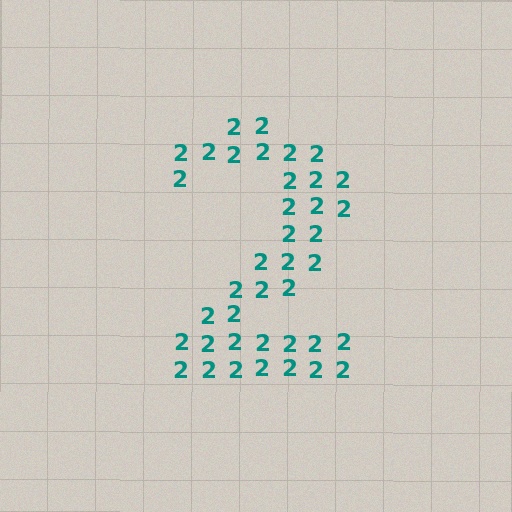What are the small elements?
The small elements are digit 2's.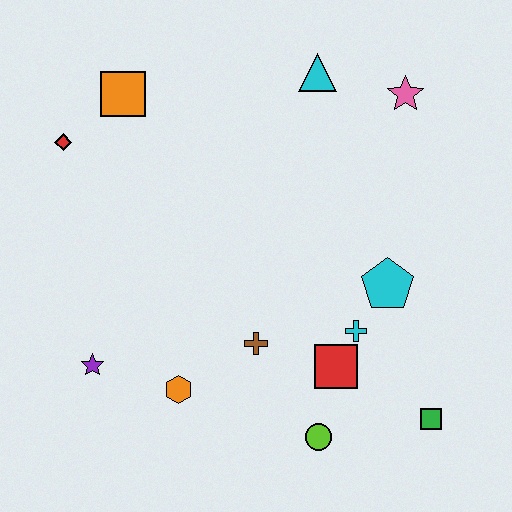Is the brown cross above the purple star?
Yes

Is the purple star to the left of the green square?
Yes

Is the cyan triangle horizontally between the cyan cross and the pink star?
No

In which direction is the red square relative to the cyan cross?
The red square is below the cyan cross.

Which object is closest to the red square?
The cyan cross is closest to the red square.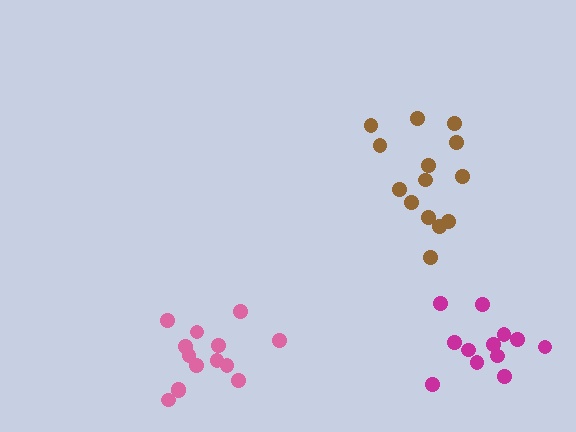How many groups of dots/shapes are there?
There are 3 groups.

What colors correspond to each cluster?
The clusters are colored: brown, pink, magenta.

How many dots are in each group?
Group 1: 14 dots, Group 2: 14 dots, Group 3: 12 dots (40 total).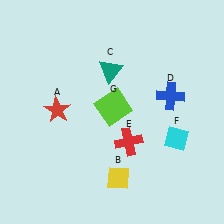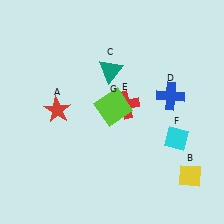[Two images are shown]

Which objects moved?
The objects that moved are: the yellow diamond (B), the red cross (E).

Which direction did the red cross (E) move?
The red cross (E) moved up.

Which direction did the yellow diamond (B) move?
The yellow diamond (B) moved right.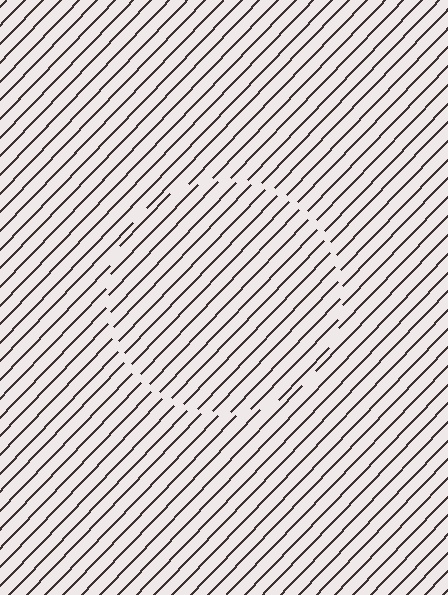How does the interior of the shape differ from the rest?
The interior of the shape contains the same grating, shifted by half a period — the contour is defined by the phase discontinuity where line-ends from the inner and outer gratings abut.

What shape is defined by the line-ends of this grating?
An illusory circle. The interior of the shape contains the same grating, shifted by half a period — the contour is defined by the phase discontinuity where line-ends from the inner and outer gratings abut.